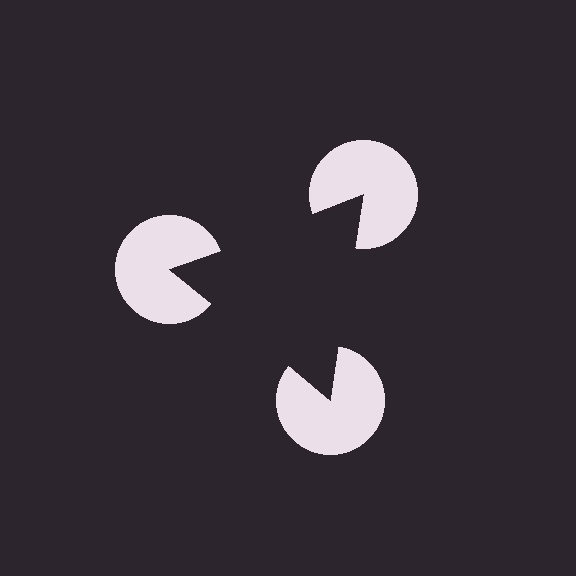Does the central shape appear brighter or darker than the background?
It typically appears slightly darker than the background, even though no actual brightness change is drawn.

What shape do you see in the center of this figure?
An illusory triangle — its edges are inferred from the aligned wedge cuts in the pac-man discs, not physically drawn.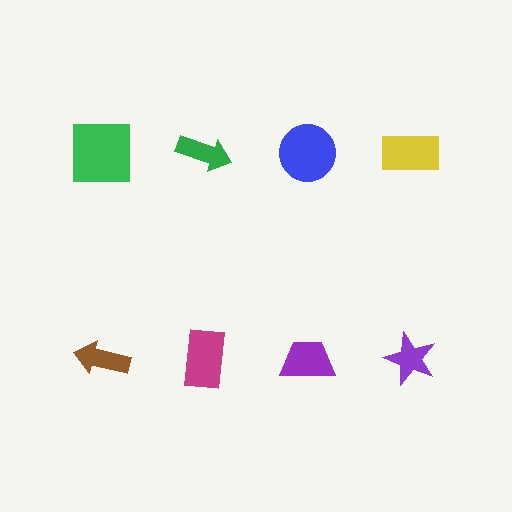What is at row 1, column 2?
A green arrow.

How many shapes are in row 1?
4 shapes.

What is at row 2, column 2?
A magenta rectangle.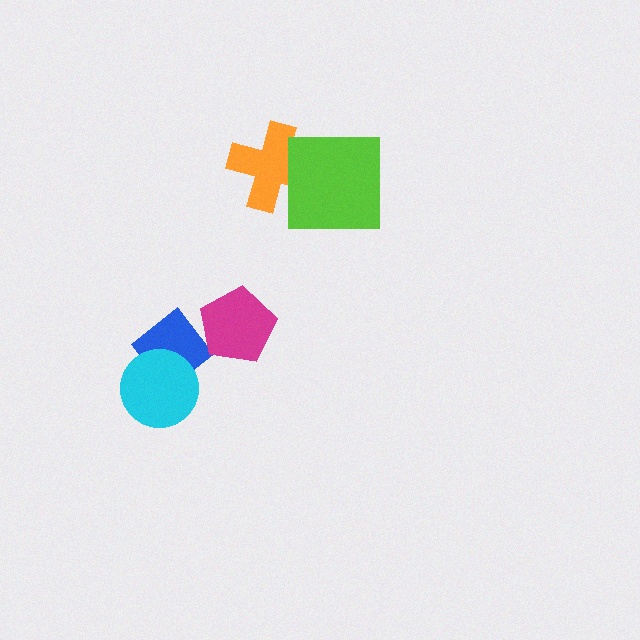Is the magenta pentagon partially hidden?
No, no other shape covers it.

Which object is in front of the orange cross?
The lime square is in front of the orange cross.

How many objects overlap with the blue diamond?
1 object overlaps with the blue diamond.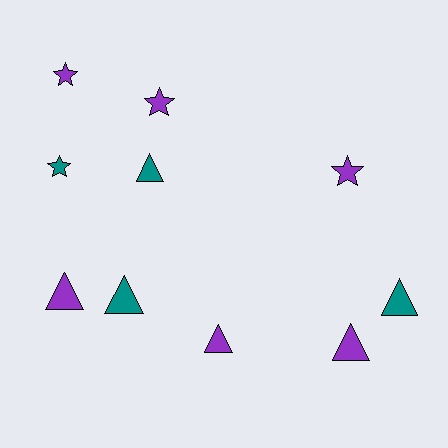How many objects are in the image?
There are 10 objects.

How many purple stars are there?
There are 3 purple stars.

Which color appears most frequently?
Purple, with 6 objects.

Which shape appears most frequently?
Triangle, with 6 objects.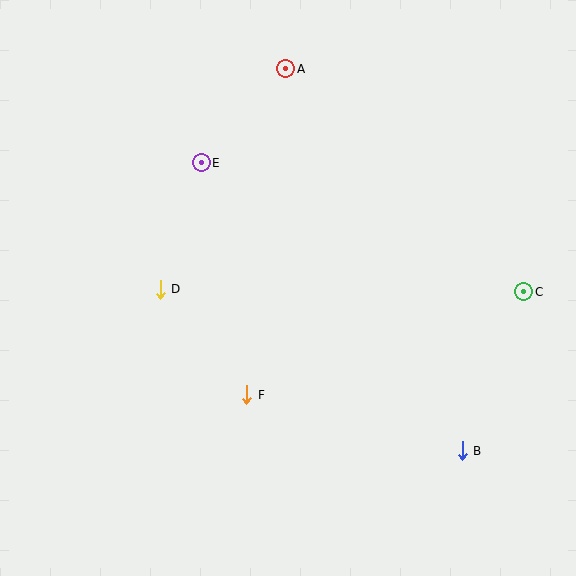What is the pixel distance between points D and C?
The distance between D and C is 364 pixels.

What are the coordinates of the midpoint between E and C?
The midpoint between E and C is at (363, 227).